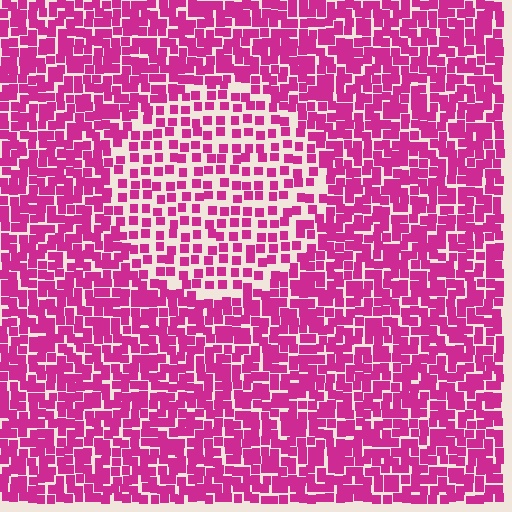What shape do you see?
I see a circle.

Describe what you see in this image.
The image contains small magenta elements arranged at two different densities. A circle-shaped region is visible where the elements are less densely packed than the surrounding area.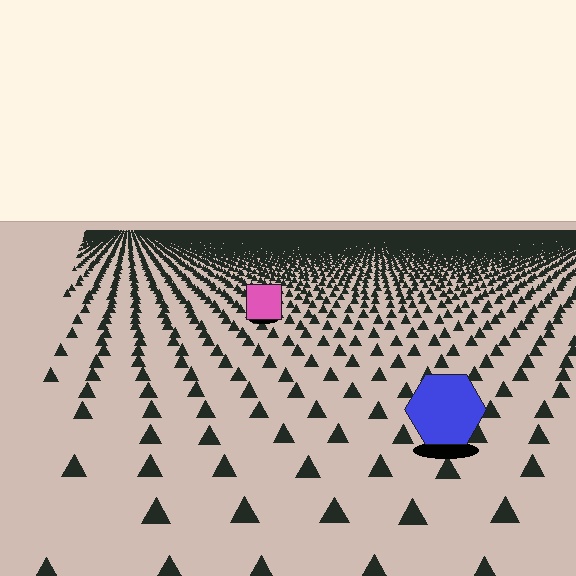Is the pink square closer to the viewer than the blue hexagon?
No. The blue hexagon is closer — you can tell from the texture gradient: the ground texture is coarser near it.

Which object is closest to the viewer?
The blue hexagon is closest. The texture marks near it are larger and more spread out.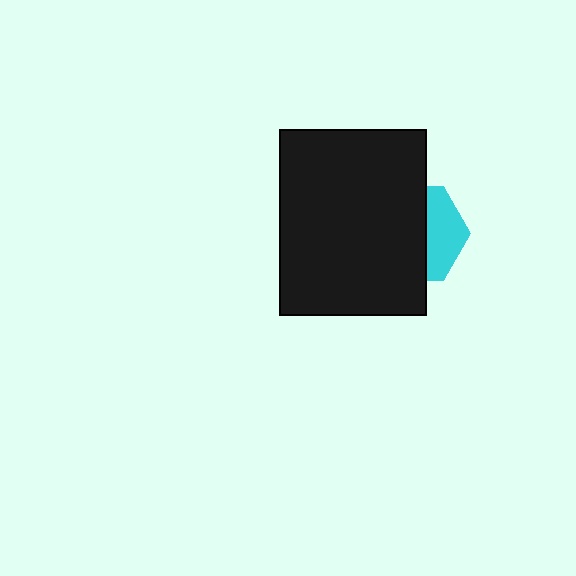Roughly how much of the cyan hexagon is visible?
A small part of it is visible (roughly 36%).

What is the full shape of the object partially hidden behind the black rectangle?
The partially hidden object is a cyan hexagon.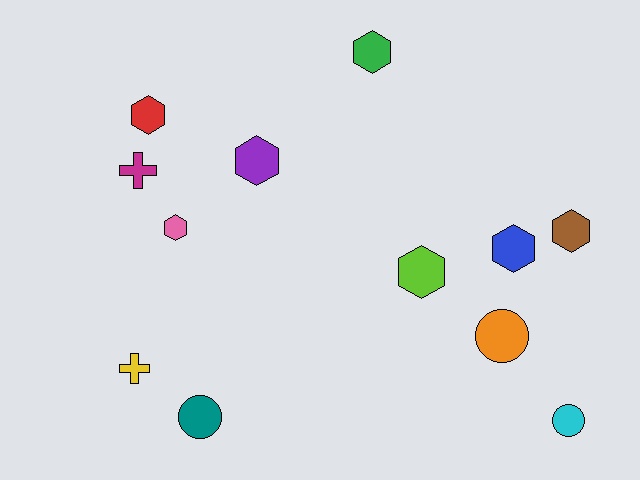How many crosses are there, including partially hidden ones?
There are 2 crosses.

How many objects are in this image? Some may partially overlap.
There are 12 objects.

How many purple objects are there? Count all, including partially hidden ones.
There is 1 purple object.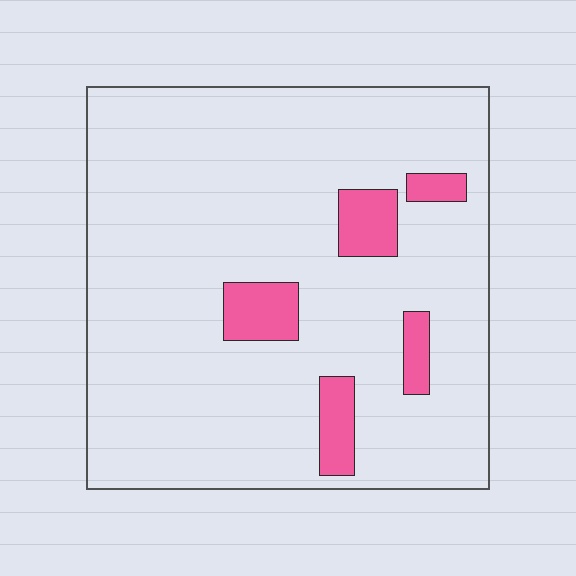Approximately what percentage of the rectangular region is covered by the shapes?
Approximately 10%.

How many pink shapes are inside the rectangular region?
5.